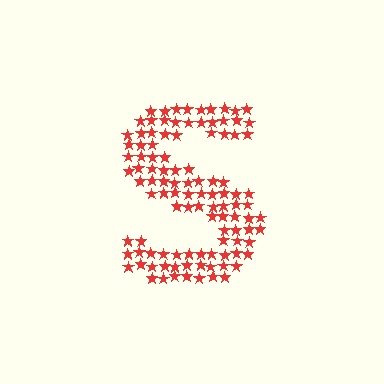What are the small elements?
The small elements are stars.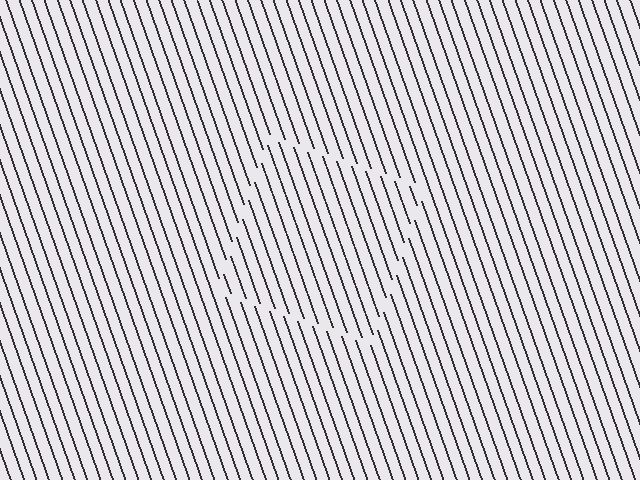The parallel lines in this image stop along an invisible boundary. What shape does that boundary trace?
An illusory square. The interior of the shape contains the same grating, shifted by half a period — the contour is defined by the phase discontinuity where line-ends from the inner and outer gratings abut.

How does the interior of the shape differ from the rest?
The interior of the shape contains the same grating, shifted by half a period — the contour is defined by the phase discontinuity where line-ends from the inner and outer gratings abut.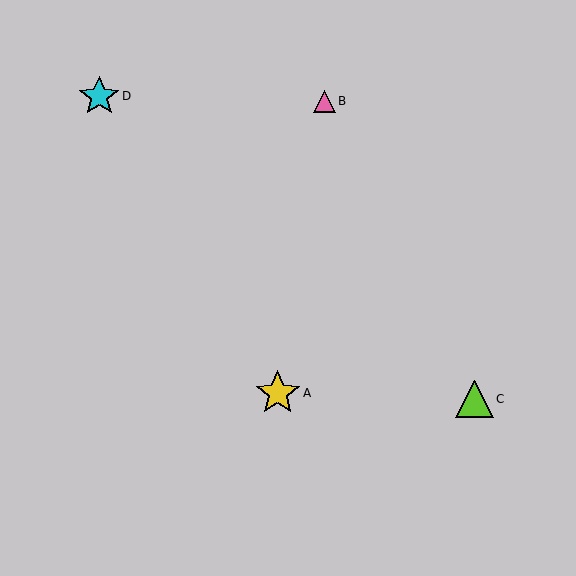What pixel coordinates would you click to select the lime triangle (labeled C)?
Click at (474, 399) to select the lime triangle C.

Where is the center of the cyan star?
The center of the cyan star is at (99, 96).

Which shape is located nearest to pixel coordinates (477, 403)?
The lime triangle (labeled C) at (474, 399) is nearest to that location.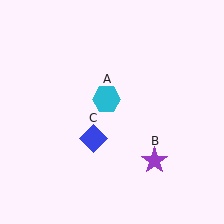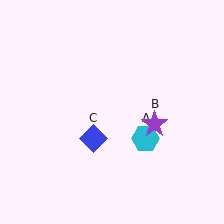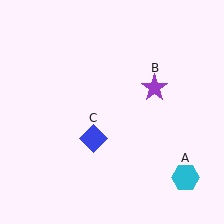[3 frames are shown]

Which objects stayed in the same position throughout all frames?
Blue diamond (object C) remained stationary.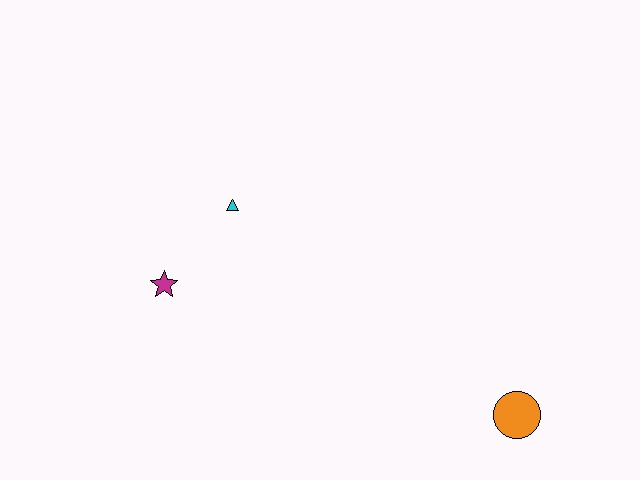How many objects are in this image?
There are 3 objects.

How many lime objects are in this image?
There are no lime objects.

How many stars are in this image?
There is 1 star.